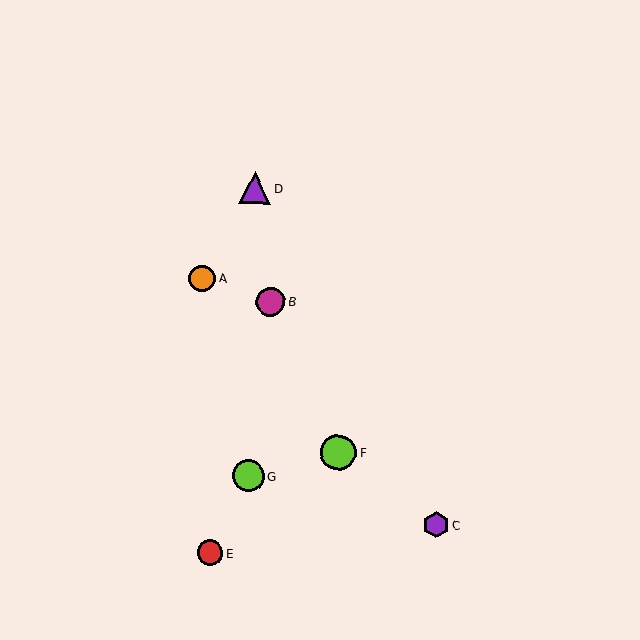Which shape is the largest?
The lime circle (labeled F) is the largest.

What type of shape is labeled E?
Shape E is a red circle.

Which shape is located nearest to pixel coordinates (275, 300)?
The magenta circle (labeled B) at (270, 301) is nearest to that location.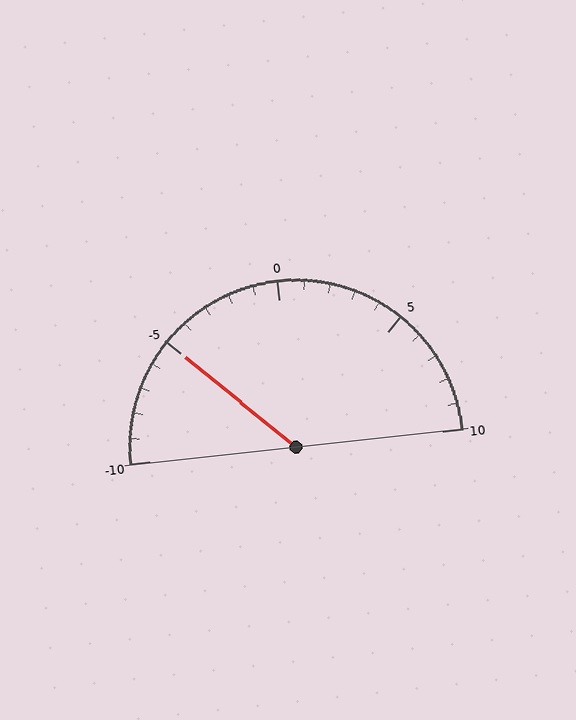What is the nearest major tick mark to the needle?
The nearest major tick mark is -5.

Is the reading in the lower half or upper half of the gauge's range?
The reading is in the lower half of the range (-10 to 10).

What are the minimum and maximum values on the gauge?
The gauge ranges from -10 to 10.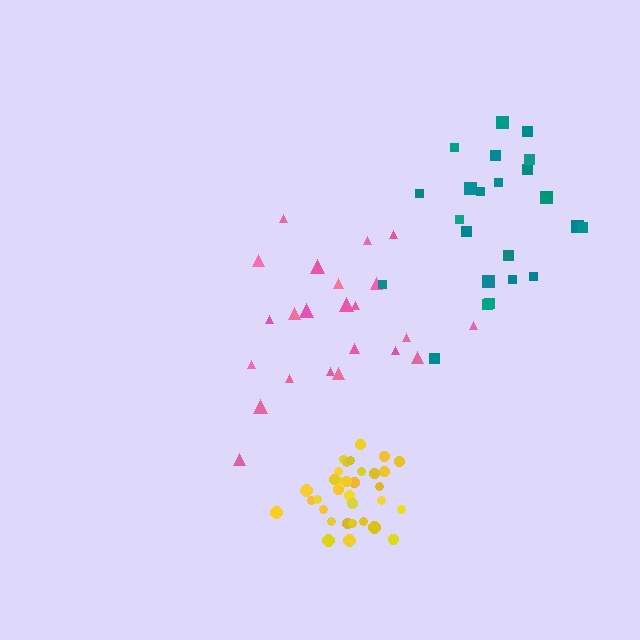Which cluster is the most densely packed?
Yellow.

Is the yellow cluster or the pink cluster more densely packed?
Yellow.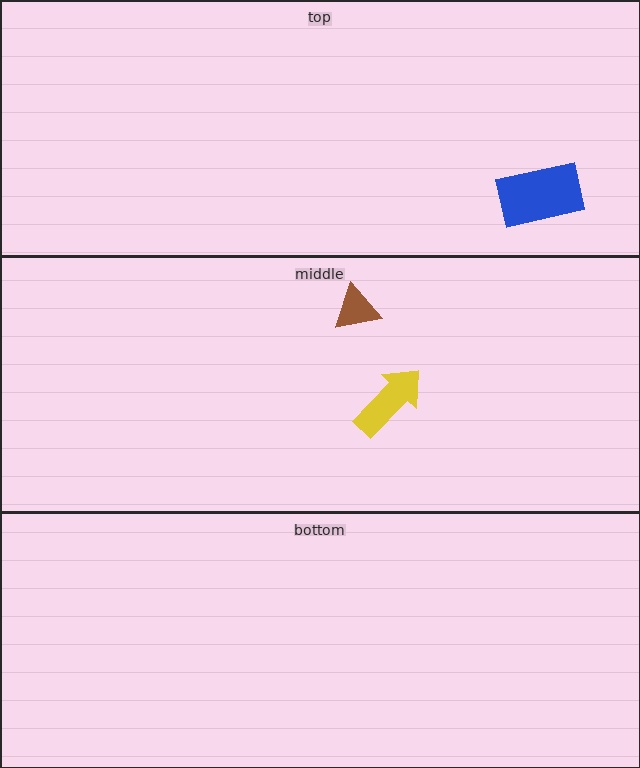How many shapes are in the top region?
1.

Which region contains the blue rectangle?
The top region.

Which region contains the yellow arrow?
The middle region.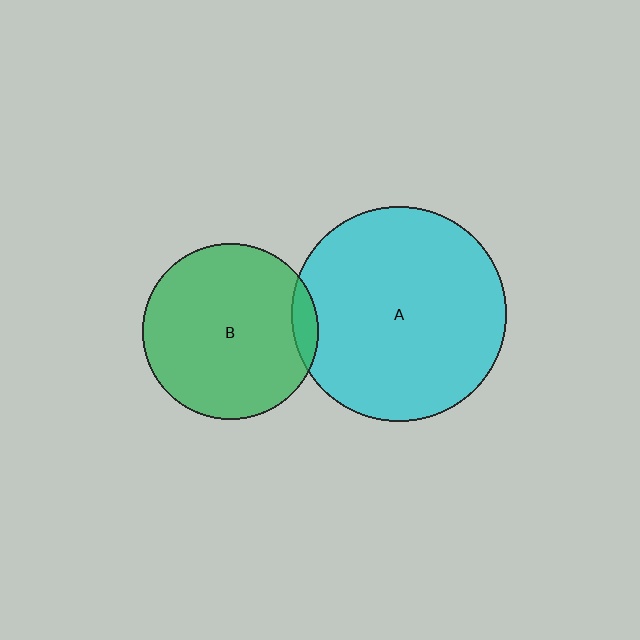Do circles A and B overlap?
Yes.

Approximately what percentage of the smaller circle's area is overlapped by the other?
Approximately 5%.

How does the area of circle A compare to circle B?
Approximately 1.5 times.